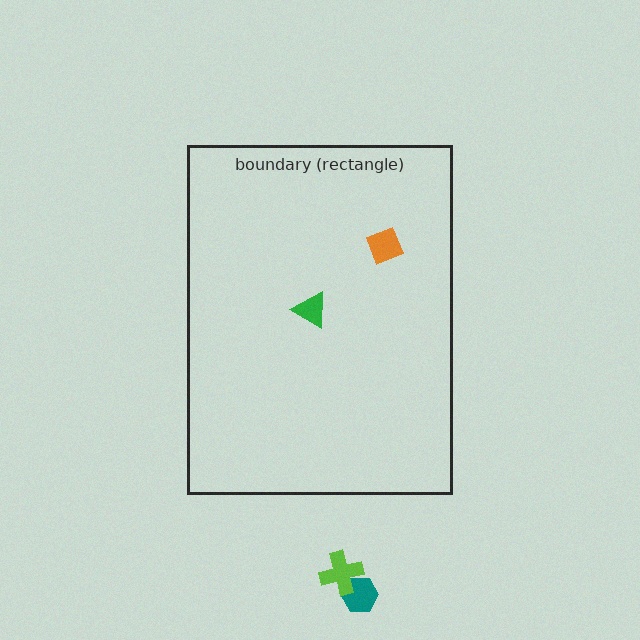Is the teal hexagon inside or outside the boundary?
Outside.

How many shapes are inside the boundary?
2 inside, 2 outside.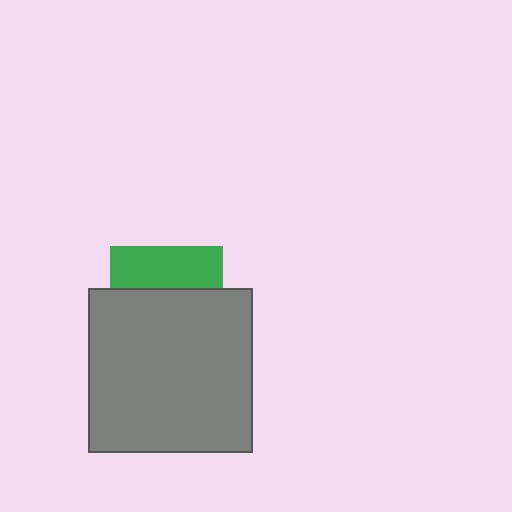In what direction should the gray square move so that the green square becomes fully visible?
The gray square should move down. That is the shortest direction to clear the overlap and leave the green square fully visible.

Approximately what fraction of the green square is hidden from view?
Roughly 62% of the green square is hidden behind the gray square.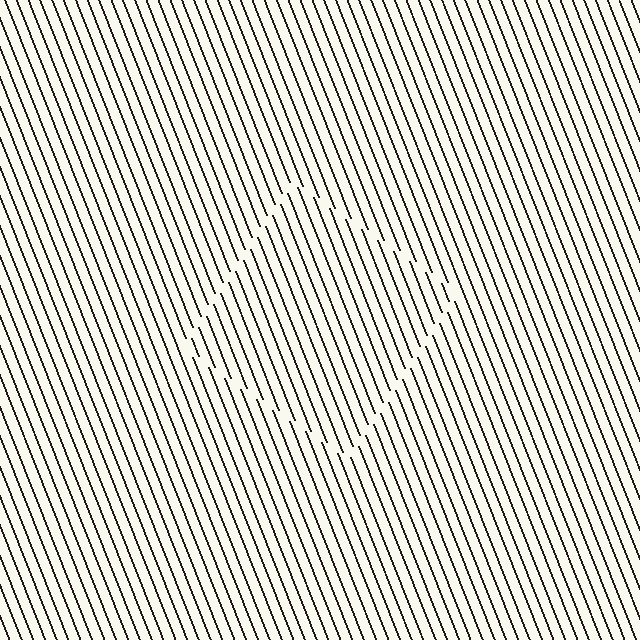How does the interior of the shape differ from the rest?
The interior of the shape contains the same grating, shifted by half a period — the contour is defined by the phase discontinuity where line-ends from the inner and outer gratings abut.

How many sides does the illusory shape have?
4 sides — the line-ends trace a square.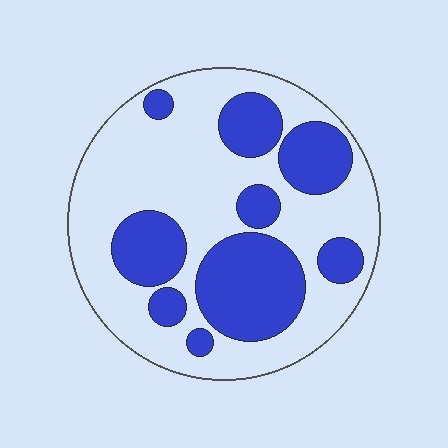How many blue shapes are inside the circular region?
9.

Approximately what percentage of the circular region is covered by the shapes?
Approximately 35%.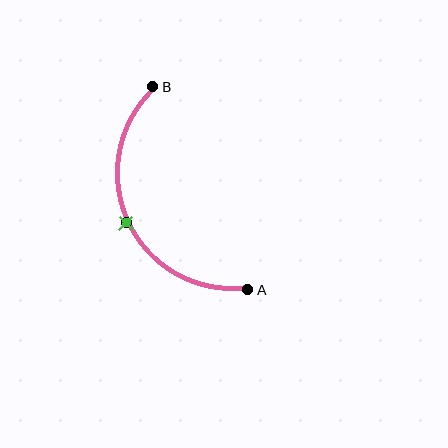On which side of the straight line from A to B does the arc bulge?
The arc bulges to the left of the straight line connecting A and B.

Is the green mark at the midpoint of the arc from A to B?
Yes. The green mark lies on the arc at equal arc-length from both A and B — it is the arc midpoint.